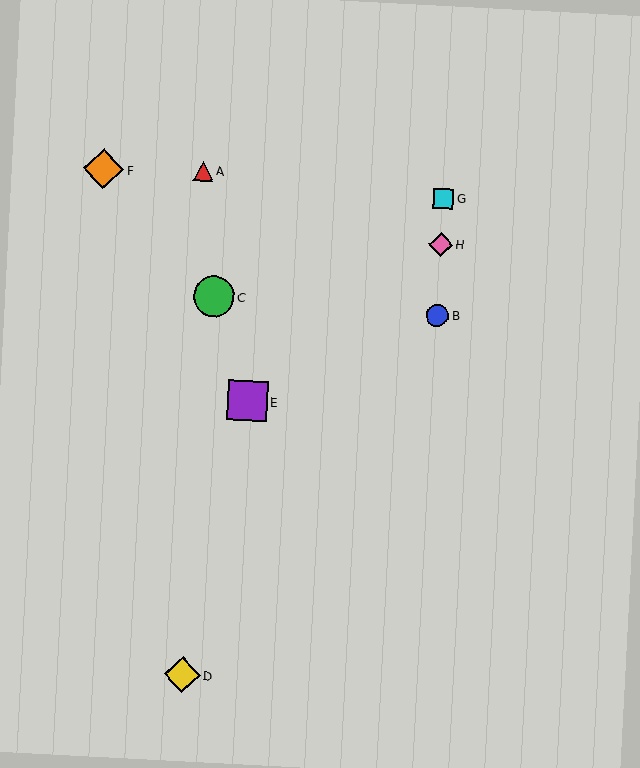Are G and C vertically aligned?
No, G is at x≈443 and C is at x≈214.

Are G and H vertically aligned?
Yes, both are at x≈443.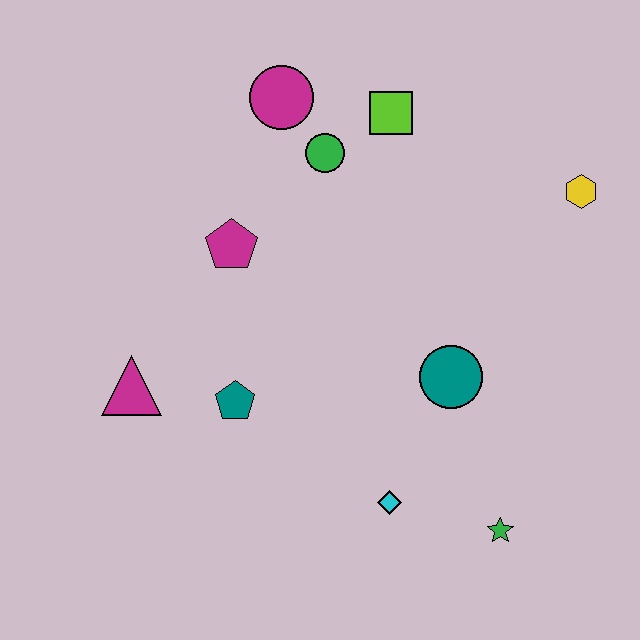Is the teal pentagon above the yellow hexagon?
No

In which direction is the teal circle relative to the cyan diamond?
The teal circle is above the cyan diamond.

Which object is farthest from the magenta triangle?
The yellow hexagon is farthest from the magenta triangle.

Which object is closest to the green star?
The cyan diamond is closest to the green star.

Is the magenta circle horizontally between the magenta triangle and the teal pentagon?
No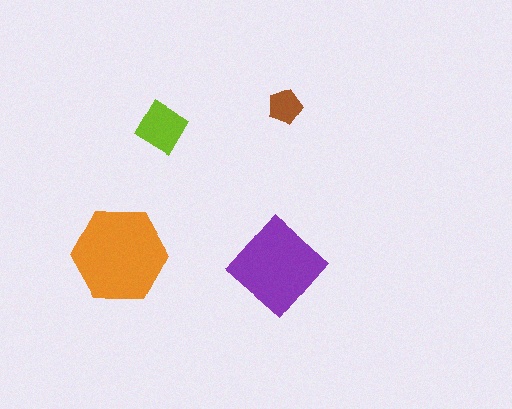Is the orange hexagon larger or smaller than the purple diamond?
Larger.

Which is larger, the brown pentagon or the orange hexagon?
The orange hexagon.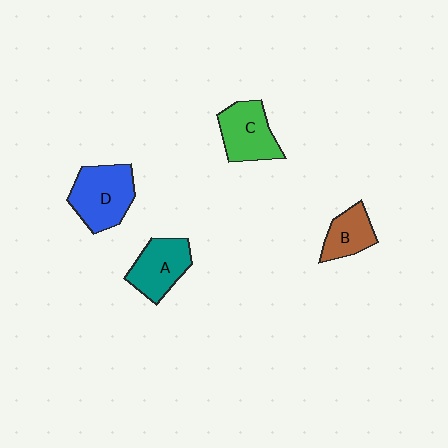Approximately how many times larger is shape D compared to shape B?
Approximately 1.7 times.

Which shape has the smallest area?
Shape B (brown).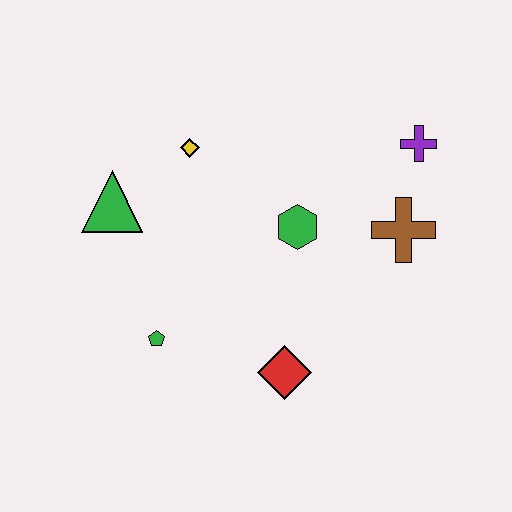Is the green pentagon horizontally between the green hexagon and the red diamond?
No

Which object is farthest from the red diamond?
The purple cross is farthest from the red diamond.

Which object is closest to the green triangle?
The yellow diamond is closest to the green triangle.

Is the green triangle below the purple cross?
Yes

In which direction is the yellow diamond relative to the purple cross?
The yellow diamond is to the left of the purple cross.